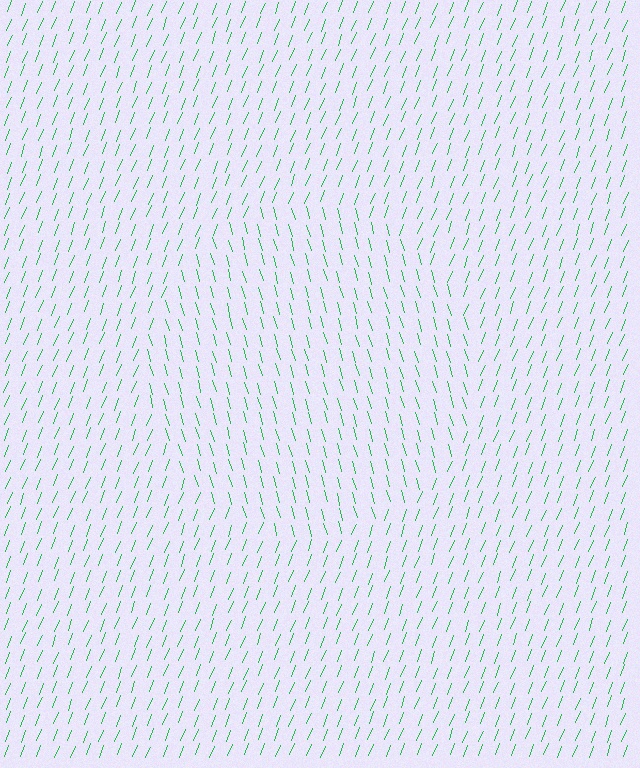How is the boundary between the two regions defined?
The boundary is defined purely by a change in line orientation (approximately 37 degrees difference). All lines are the same color and thickness.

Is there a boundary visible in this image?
Yes, there is a texture boundary formed by a change in line orientation.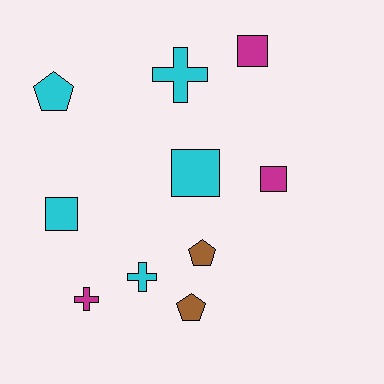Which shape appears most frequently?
Square, with 4 objects.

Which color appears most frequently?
Cyan, with 5 objects.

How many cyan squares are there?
There are 2 cyan squares.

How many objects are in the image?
There are 10 objects.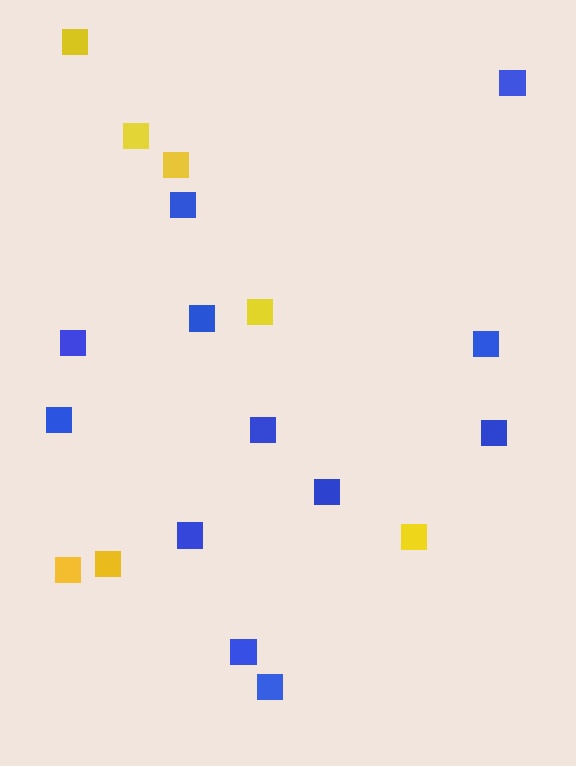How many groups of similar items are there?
There are 2 groups: one group of yellow squares (7) and one group of blue squares (12).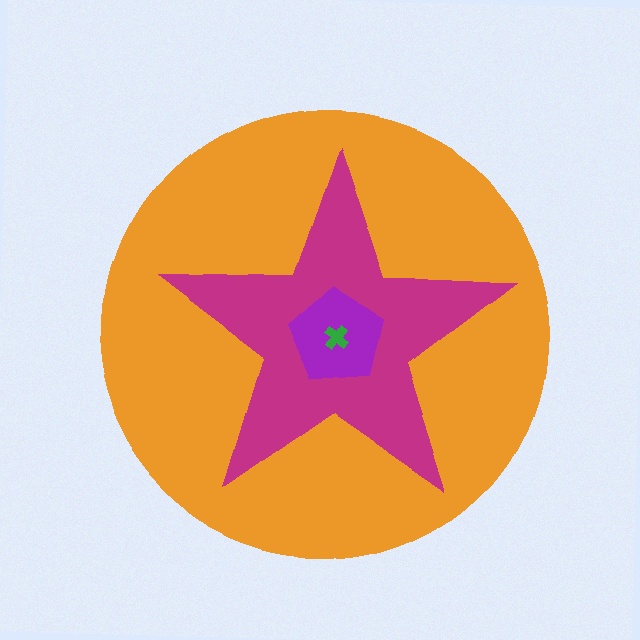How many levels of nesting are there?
4.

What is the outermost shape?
The orange circle.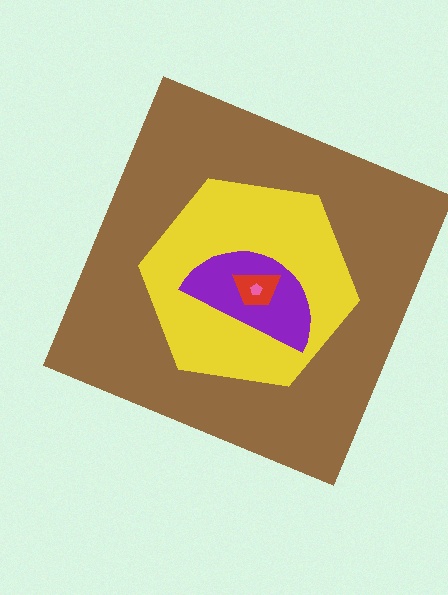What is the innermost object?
The pink pentagon.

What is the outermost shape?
The brown square.